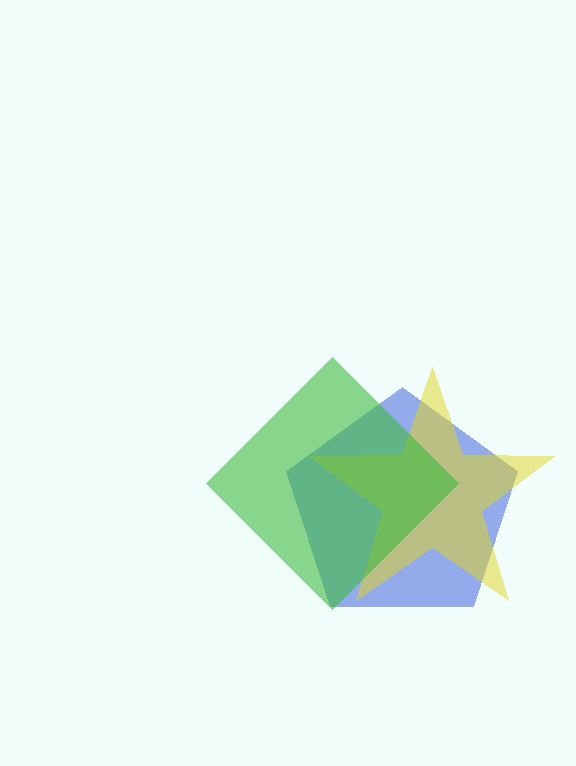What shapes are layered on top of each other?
The layered shapes are: a blue pentagon, a yellow star, a green diamond.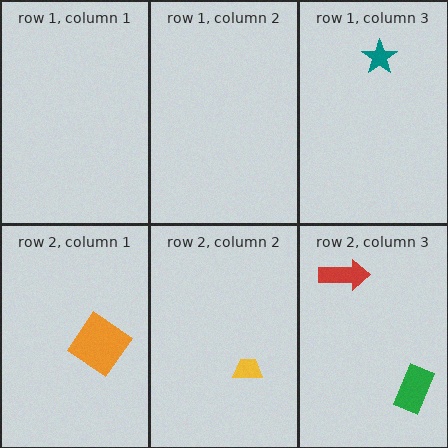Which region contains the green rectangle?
The row 2, column 3 region.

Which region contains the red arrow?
The row 2, column 3 region.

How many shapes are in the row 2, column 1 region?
1.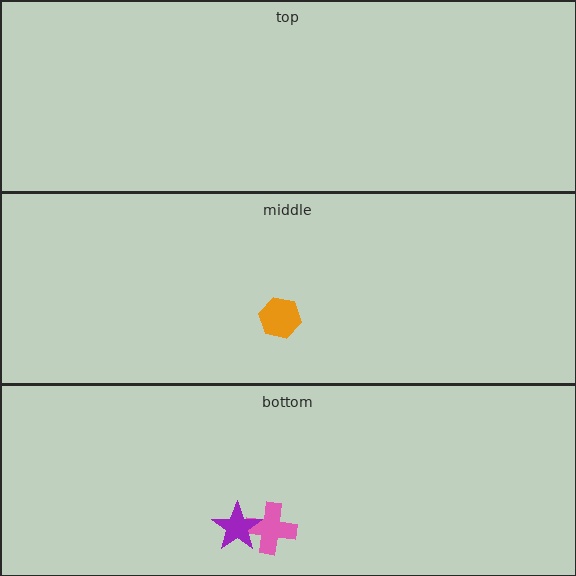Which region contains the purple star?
The bottom region.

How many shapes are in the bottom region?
2.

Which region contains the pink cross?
The bottom region.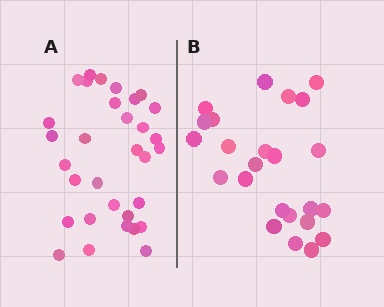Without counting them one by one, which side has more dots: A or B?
Region A (the left region) has more dots.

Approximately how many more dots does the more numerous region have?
Region A has roughly 8 or so more dots than region B.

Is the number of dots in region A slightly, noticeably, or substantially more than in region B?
Region A has noticeably more, but not dramatically so. The ratio is roughly 1.3 to 1.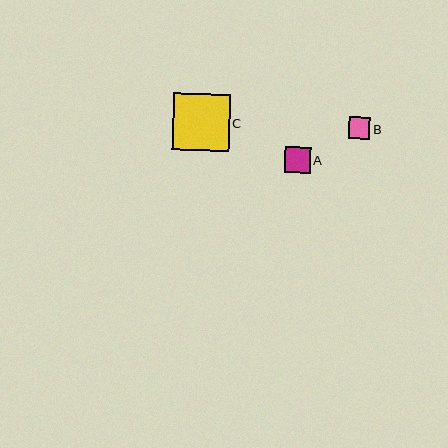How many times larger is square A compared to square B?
Square A is approximately 1.2 times the size of square B.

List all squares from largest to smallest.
From largest to smallest: C, A, B.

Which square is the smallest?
Square B is the smallest with a size of approximately 22 pixels.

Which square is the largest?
Square C is the largest with a size of approximately 56 pixels.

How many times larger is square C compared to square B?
Square C is approximately 2.6 times the size of square B.